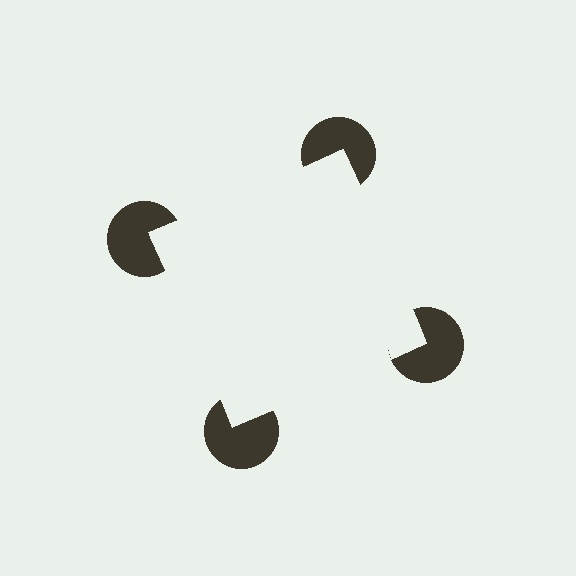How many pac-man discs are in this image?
There are 4 — one at each vertex of the illusory square.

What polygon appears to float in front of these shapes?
An illusory square — its edges are inferred from the aligned wedge cuts in the pac-man discs, not physically drawn.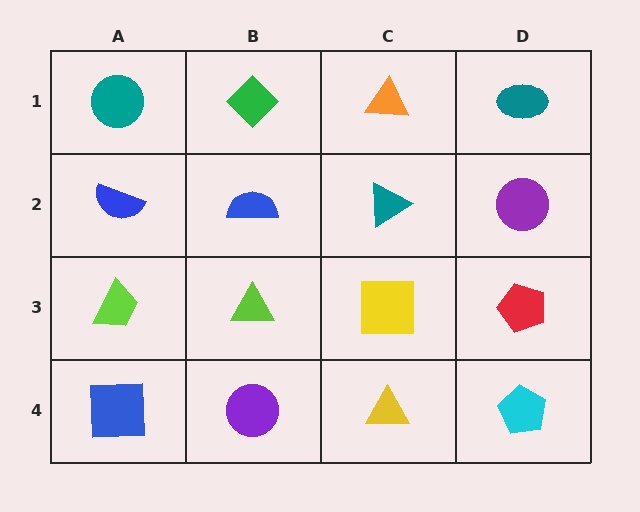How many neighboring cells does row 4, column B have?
3.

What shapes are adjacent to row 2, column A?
A teal circle (row 1, column A), a lime trapezoid (row 3, column A), a blue semicircle (row 2, column B).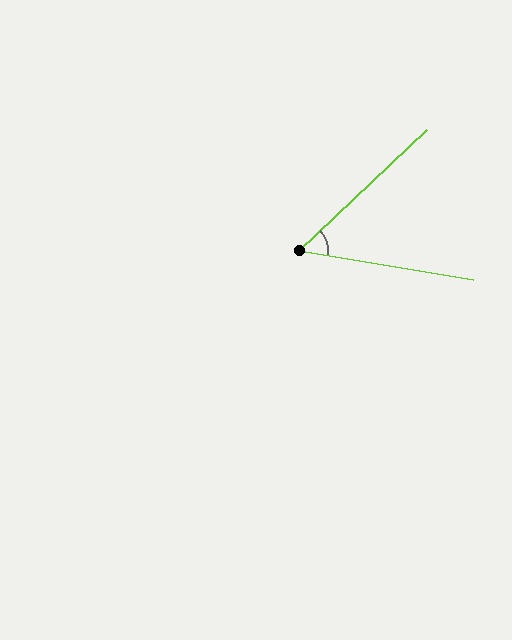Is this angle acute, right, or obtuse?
It is acute.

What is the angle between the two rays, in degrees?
Approximately 53 degrees.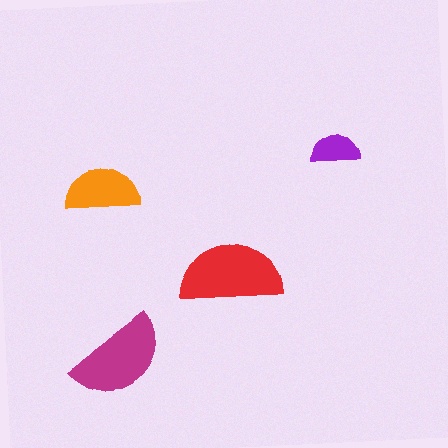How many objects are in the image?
There are 4 objects in the image.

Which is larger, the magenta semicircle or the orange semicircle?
The magenta one.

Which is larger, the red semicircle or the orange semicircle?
The red one.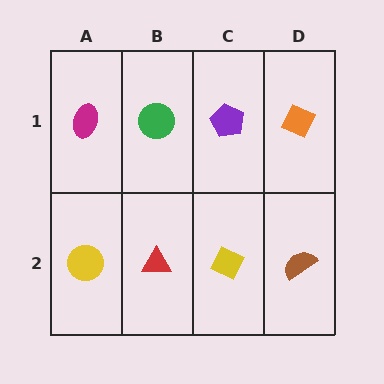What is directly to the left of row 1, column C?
A green circle.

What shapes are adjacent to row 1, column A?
A yellow circle (row 2, column A), a green circle (row 1, column B).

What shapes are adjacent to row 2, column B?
A green circle (row 1, column B), a yellow circle (row 2, column A), a yellow diamond (row 2, column C).